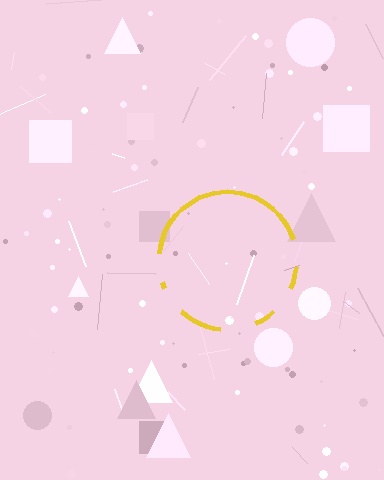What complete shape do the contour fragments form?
The contour fragments form a circle.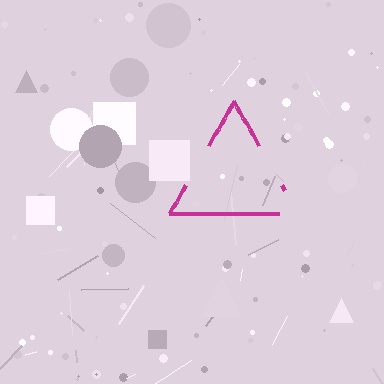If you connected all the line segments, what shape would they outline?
They would outline a triangle.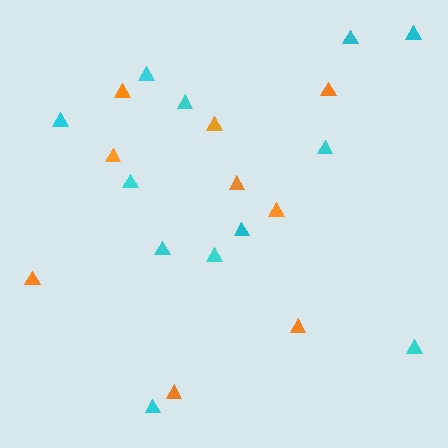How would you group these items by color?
There are 2 groups: one group of cyan triangles (12) and one group of orange triangles (9).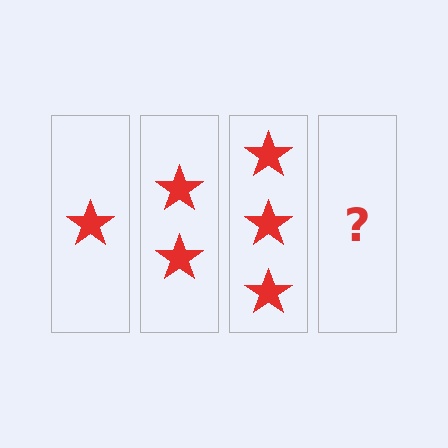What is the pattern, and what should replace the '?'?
The pattern is that each step adds one more star. The '?' should be 4 stars.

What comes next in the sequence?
The next element should be 4 stars.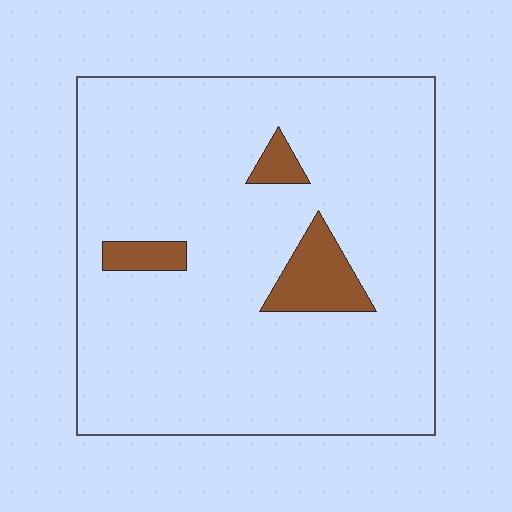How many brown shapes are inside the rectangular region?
3.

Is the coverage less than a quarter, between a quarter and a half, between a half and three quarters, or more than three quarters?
Less than a quarter.